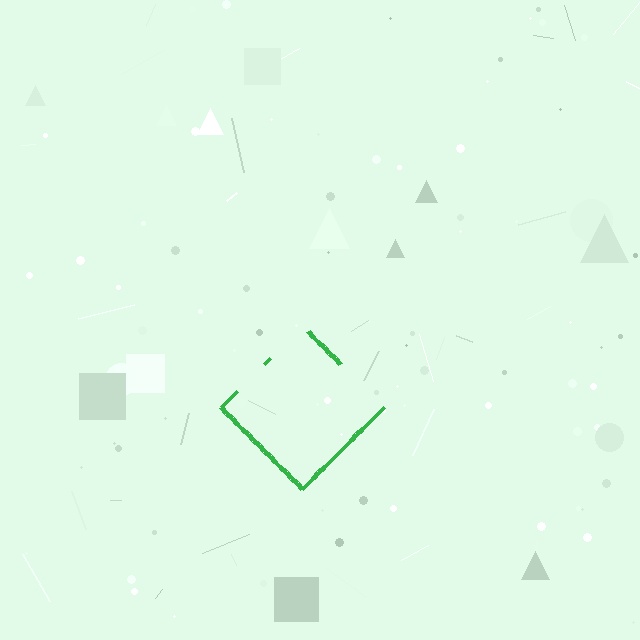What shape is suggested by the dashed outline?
The dashed outline suggests a diamond.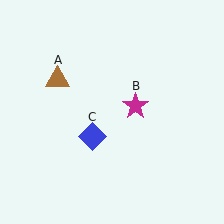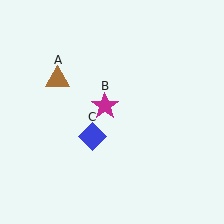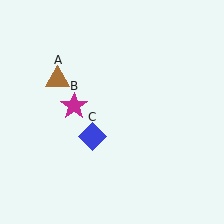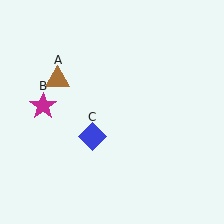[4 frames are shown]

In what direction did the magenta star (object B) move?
The magenta star (object B) moved left.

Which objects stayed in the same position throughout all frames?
Brown triangle (object A) and blue diamond (object C) remained stationary.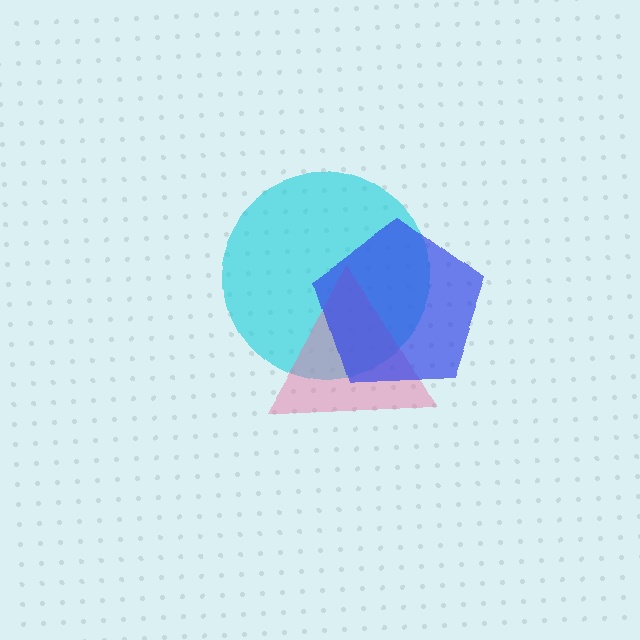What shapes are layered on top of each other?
The layered shapes are: a cyan circle, a pink triangle, a blue pentagon.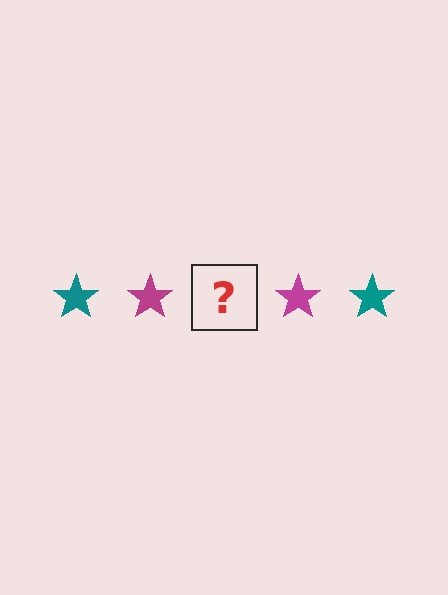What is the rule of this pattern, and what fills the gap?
The rule is that the pattern cycles through teal, magenta stars. The gap should be filled with a teal star.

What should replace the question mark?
The question mark should be replaced with a teal star.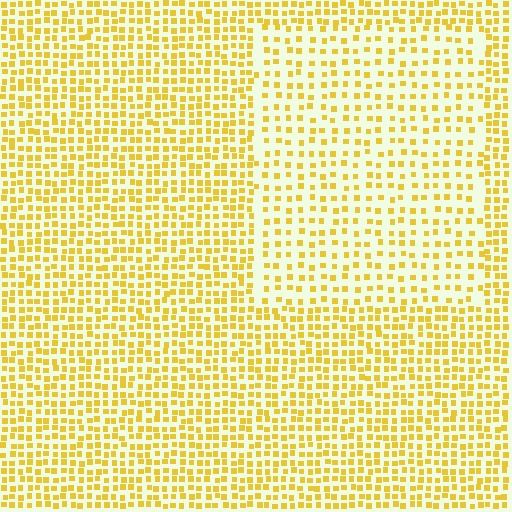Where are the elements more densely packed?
The elements are more densely packed outside the rectangle boundary.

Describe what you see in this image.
The image contains small yellow elements arranged at two different densities. A rectangle-shaped region is visible where the elements are less densely packed than the surrounding area.